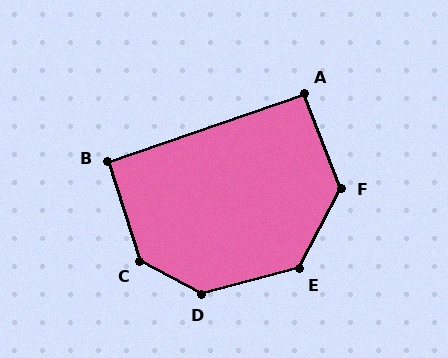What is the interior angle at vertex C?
Approximately 136 degrees (obtuse).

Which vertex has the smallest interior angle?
B, at approximately 91 degrees.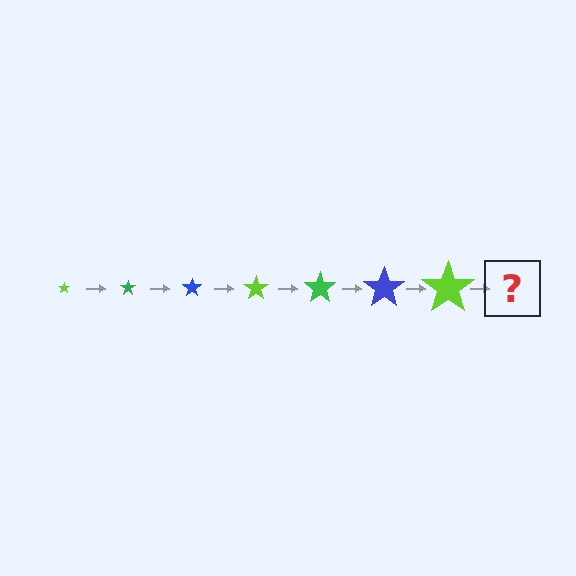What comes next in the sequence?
The next element should be a green star, larger than the previous one.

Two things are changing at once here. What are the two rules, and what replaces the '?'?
The two rules are that the star grows larger each step and the color cycles through lime, green, and blue. The '?' should be a green star, larger than the previous one.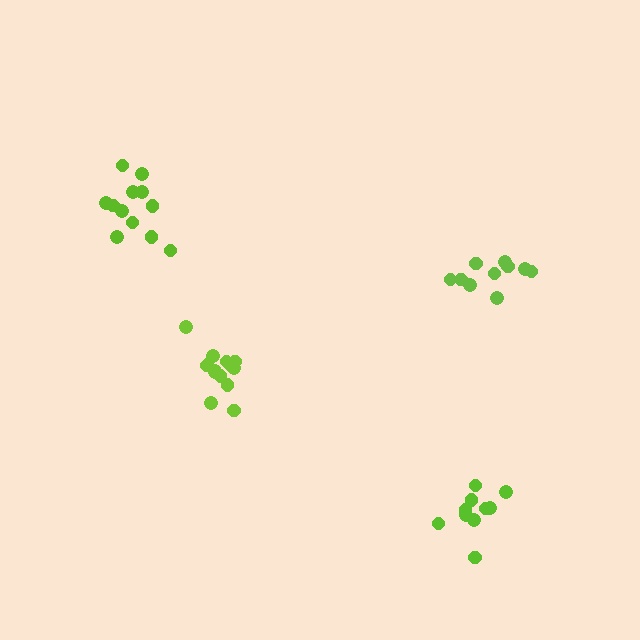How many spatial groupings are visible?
There are 4 spatial groupings.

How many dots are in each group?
Group 1: 12 dots, Group 2: 14 dots, Group 3: 10 dots, Group 4: 10 dots (46 total).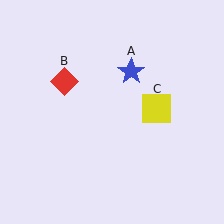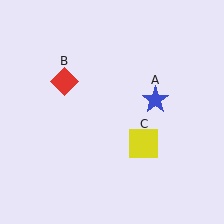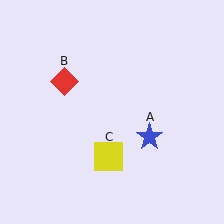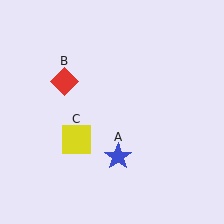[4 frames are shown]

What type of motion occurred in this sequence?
The blue star (object A), yellow square (object C) rotated clockwise around the center of the scene.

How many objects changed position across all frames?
2 objects changed position: blue star (object A), yellow square (object C).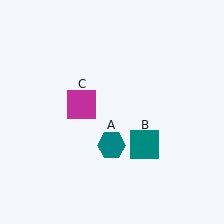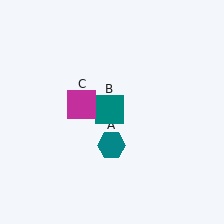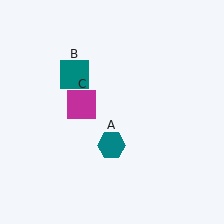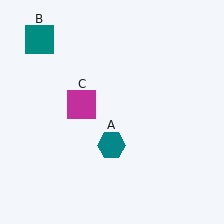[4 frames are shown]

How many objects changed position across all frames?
1 object changed position: teal square (object B).